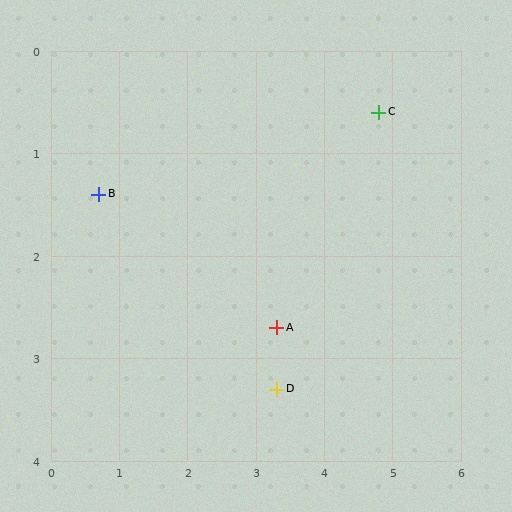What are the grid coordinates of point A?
Point A is at approximately (3.3, 2.7).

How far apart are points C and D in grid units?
Points C and D are about 3.1 grid units apart.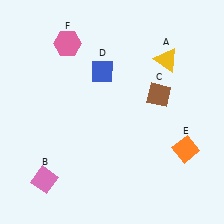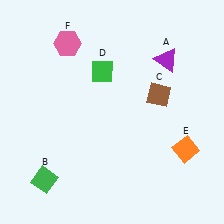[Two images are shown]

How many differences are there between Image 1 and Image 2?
There are 3 differences between the two images.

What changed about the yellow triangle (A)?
In Image 1, A is yellow. In Image 2, it changed to purple.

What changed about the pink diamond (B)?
In Image 1, B is pink. In Image 2, it changed to green.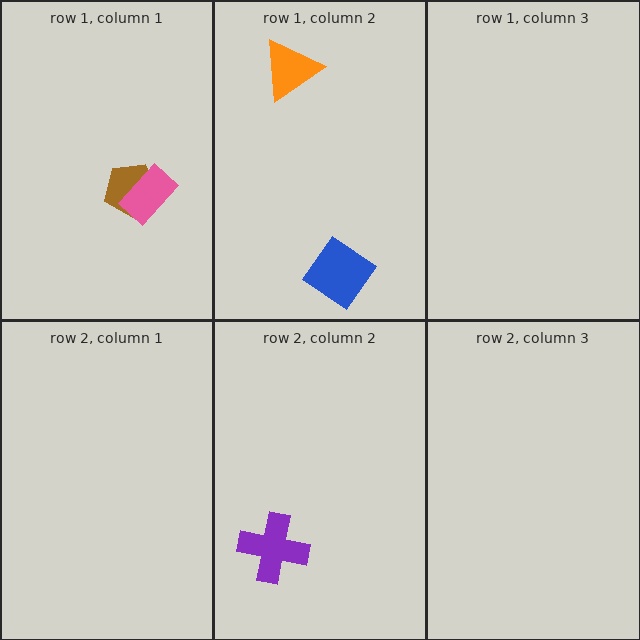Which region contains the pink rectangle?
The row 1, column 1 region.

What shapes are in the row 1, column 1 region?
The brown pentagon, the pink rectangle.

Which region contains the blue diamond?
The row 1, column 2 region.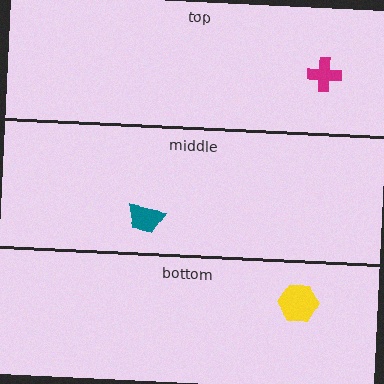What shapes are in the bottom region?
The yellow hexagon.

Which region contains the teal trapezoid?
The middle region.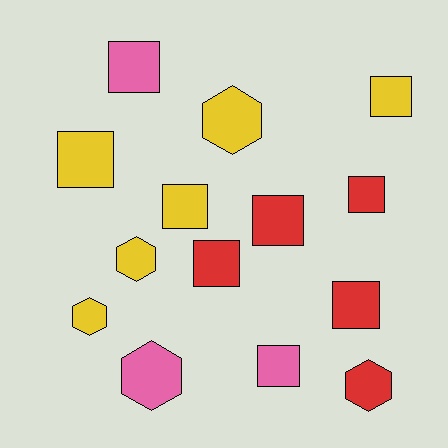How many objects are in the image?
There are 14 objects.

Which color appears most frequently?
Yellow, with 6 objects.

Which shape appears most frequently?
Square, with 9 objects.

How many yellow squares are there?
There are 3 yellow squares.